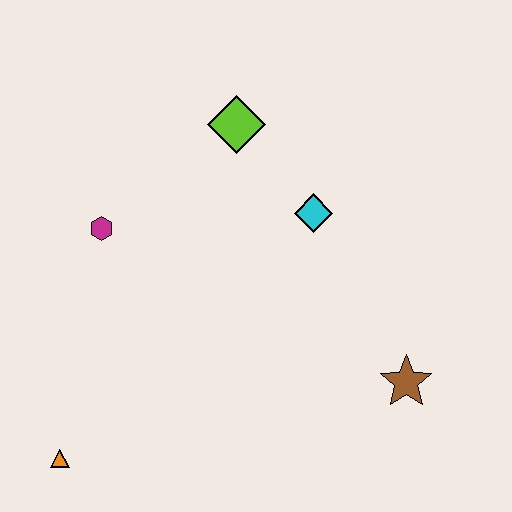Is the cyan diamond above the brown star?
Yes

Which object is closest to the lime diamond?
The cyan diamond is closest to the lime diamond.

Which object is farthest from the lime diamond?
The orange triangle is farthest from the lime diamond.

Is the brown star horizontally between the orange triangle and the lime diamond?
No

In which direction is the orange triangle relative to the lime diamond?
The orange triangle is below the lime diamond.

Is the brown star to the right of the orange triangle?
Yes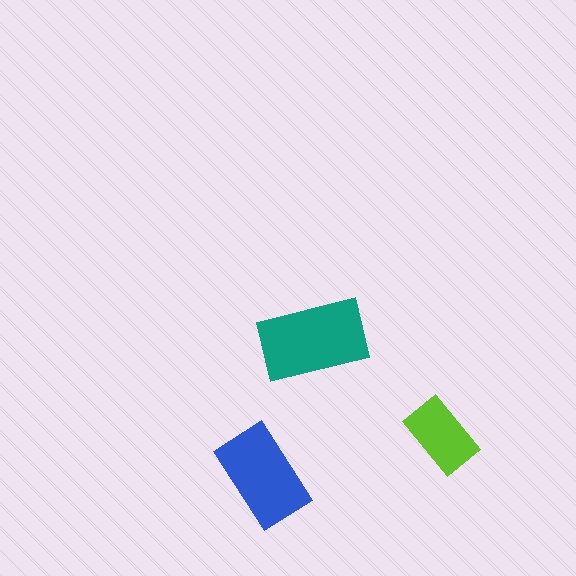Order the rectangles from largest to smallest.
the teal one, the blue one, the lime one.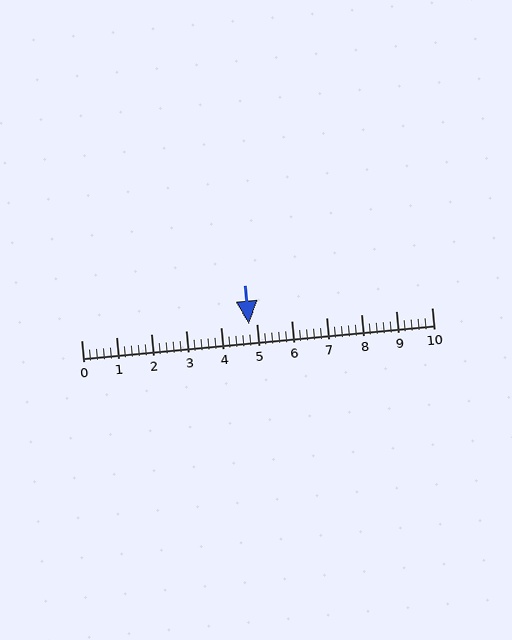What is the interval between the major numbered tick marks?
The major tick marks are spaced 1 units apart.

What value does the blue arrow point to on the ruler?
The blue arrow points to approximately 4.8.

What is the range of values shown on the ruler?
The ruler shows values from 0 to 10.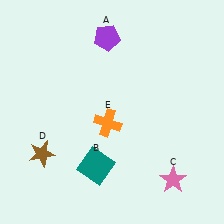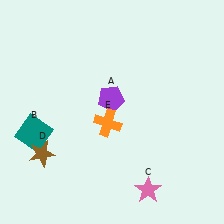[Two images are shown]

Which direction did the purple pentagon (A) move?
The purple pentagon (A) moved down.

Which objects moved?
The objects that moved are: the purple pentagon (A), the teal square (B), the pink star (C).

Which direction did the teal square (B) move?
The teal square (B) moved left.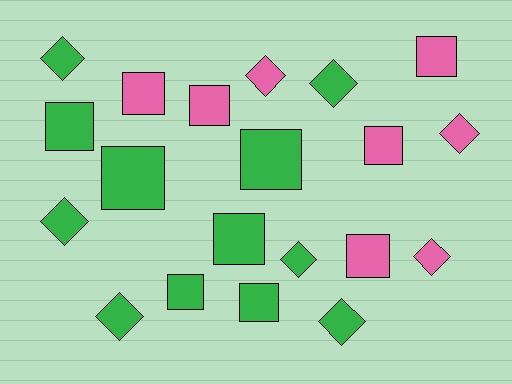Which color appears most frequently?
Green, with 12 objects.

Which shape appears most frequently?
Square, with 11 objects.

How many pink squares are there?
There are 5 pink squares.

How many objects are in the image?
There are 20 objects.